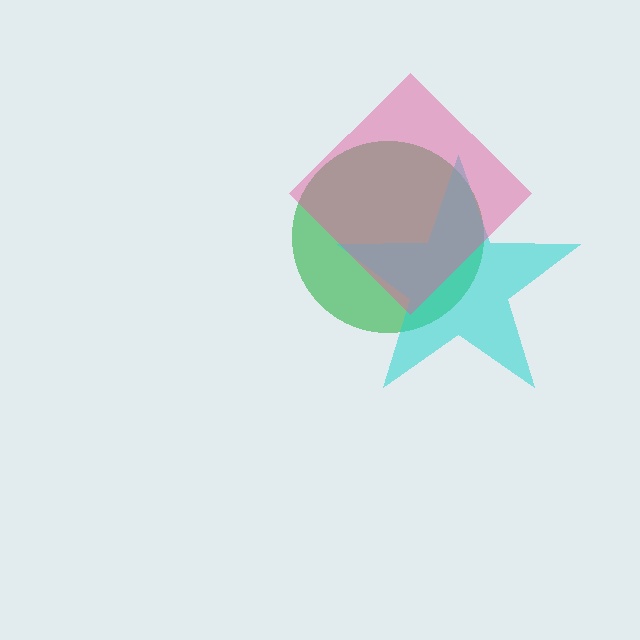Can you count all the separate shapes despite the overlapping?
Yes, there are 3 separate shapes.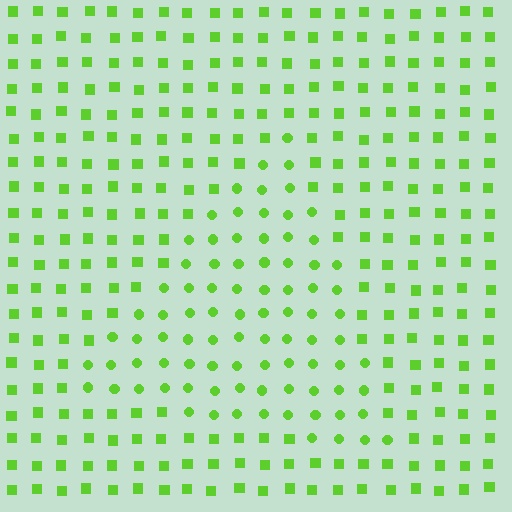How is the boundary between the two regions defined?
The boundary is defined by a change in element shape: circles inside vs. squares outside. All elements share the same color and spacing.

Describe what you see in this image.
The image is filled with small lime elements arranged in a uniform grid. A triangle-shaped region contains circles, while the surrounding area contains squares. The boundary is defined purely by the change in element shape.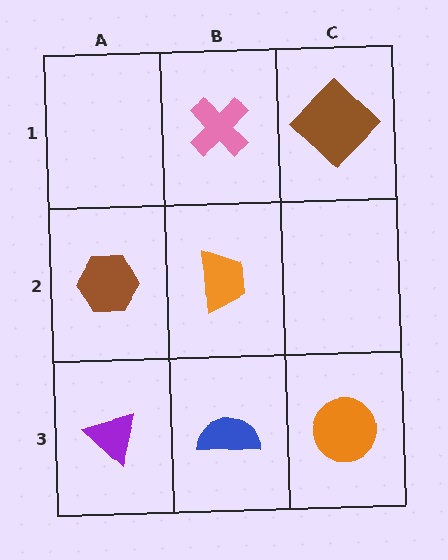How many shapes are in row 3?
3 shapes.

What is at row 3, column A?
A purple triangle.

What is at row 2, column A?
A brown hexagon.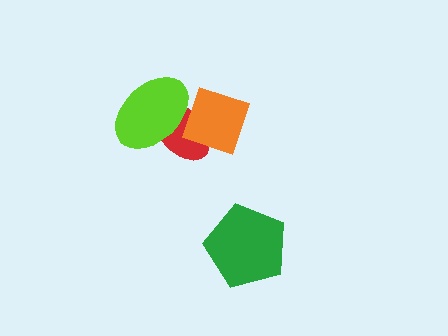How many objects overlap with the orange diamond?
2 objects overlap with the orange diamond.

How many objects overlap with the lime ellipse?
2 objects overlap with the lime ellipse.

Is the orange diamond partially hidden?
Yes, it is partially covered by another shape.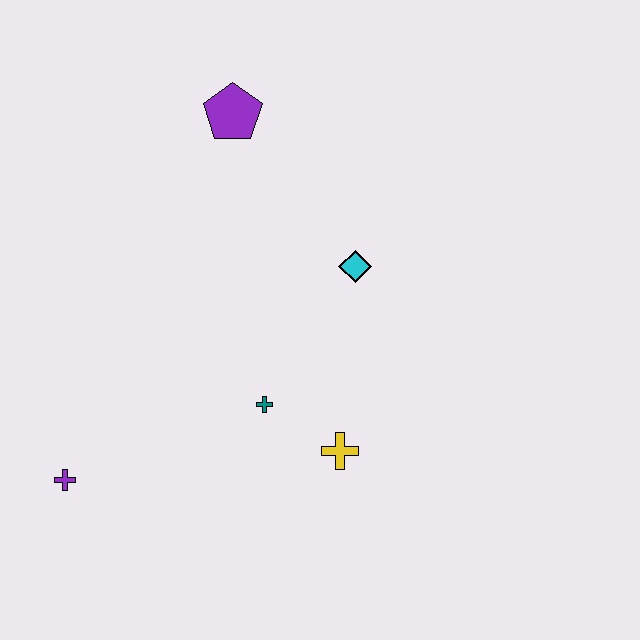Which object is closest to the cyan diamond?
The teal cross is closest to the cyan diamond.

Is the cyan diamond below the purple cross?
No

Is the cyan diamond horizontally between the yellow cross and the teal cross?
No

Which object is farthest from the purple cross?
The purple pentagon is farthest from the purple cross.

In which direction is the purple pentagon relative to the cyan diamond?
The purple pentagon is above the cyan diamond.